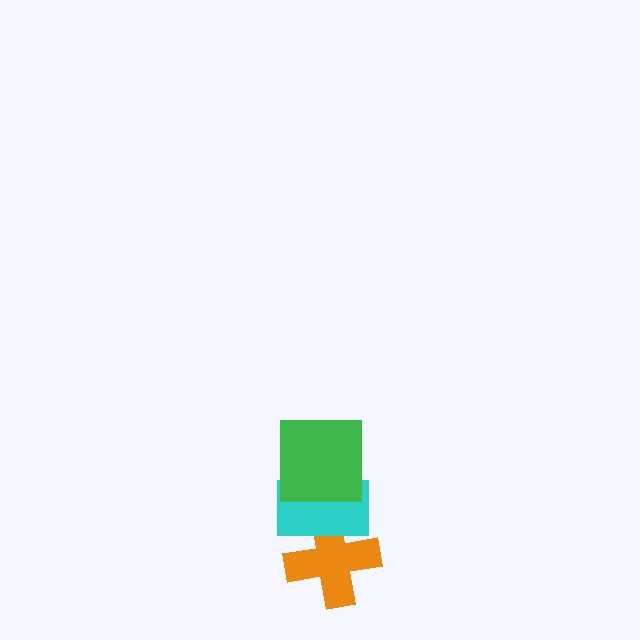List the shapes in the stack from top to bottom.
From top to bottom: the green square, the cyan rectangle, the orange cross.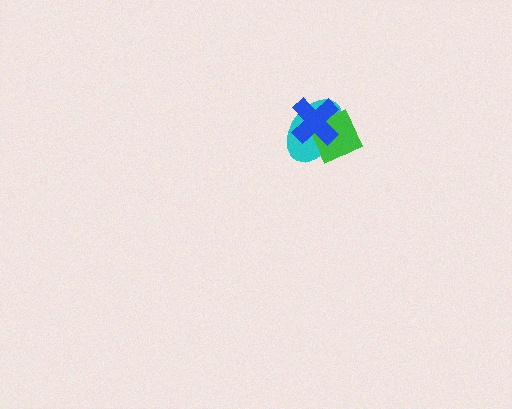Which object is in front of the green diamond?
The blue cross is in front of the green diamond.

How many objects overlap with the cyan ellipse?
2 objects overlap with the cyan ellipse.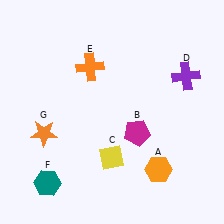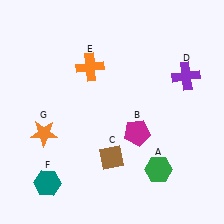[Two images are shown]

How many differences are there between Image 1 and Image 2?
There are 2 differences between the two images.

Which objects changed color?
A changed from orange to green. C changed from yellow to brown.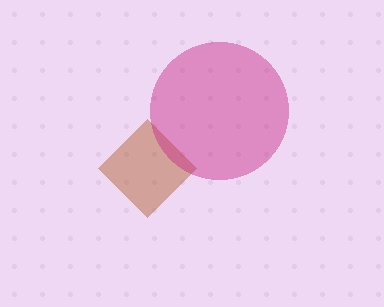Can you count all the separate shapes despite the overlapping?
Yes, there are 2 separate shapes.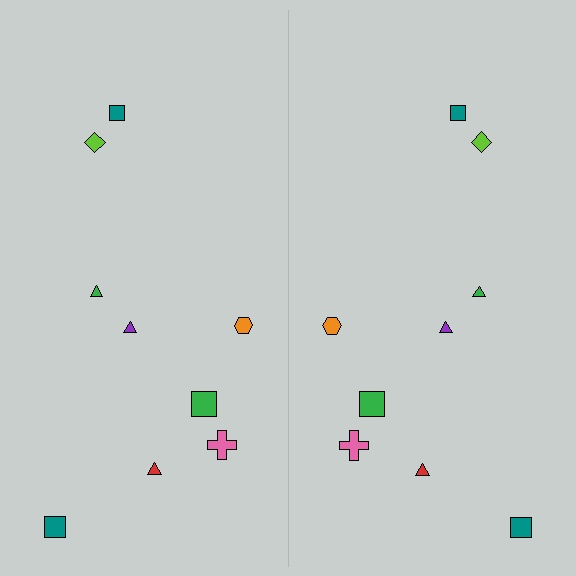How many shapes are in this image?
There are 18 shapes in this image.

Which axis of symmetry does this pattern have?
The pattern has a vertical axis of symmetry running through the center of the image.